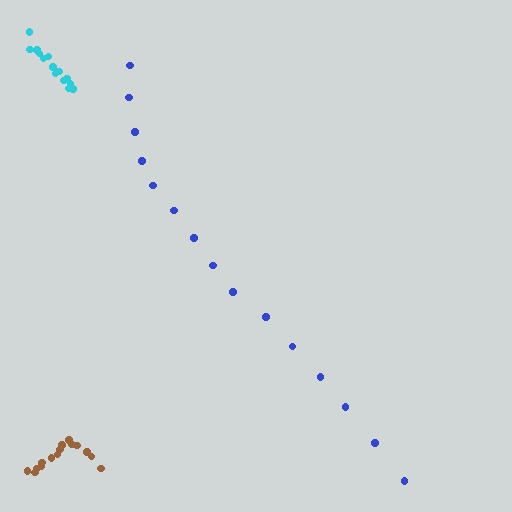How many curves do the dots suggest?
There are 3 distinct paths.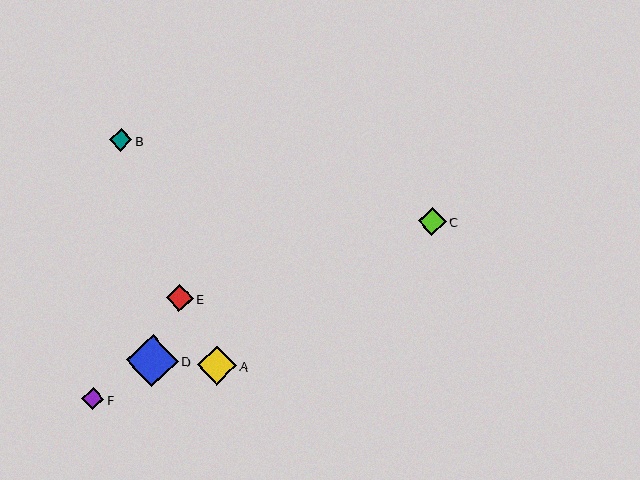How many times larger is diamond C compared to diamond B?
Diamond C is approximately 1.2 times the size of diamond B.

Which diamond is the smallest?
Diamond F is the smallest with a size of approximately 22 pixels.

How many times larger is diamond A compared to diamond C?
Diamond A is approximately 1.4 times the size of diamond C.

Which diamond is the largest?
Diamond D is the largest with a size of approximately 51 pixels.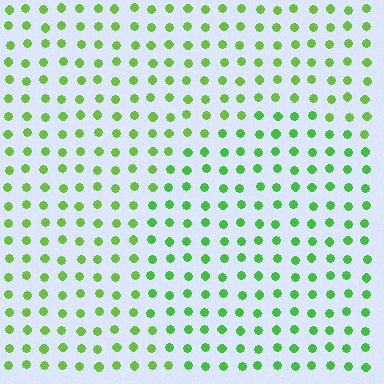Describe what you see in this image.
The image is filled with small lime elements in a uniform arrangement. A circle-shaped region is visible where the elements are tinted to a slightly different hue, forming a subtle color boundary.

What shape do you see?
I see a circle.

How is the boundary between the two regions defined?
The boundary is defined purely by a slight shift in hue (about 19 degrees). Spacing, size, and orientation are identical on both sides.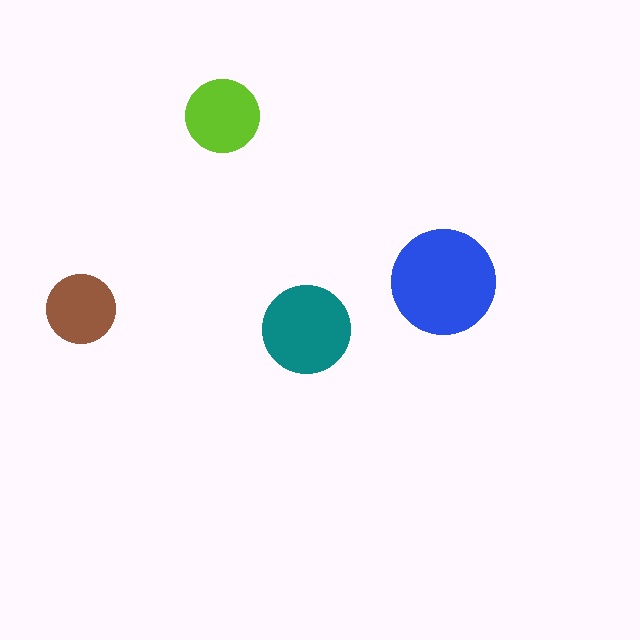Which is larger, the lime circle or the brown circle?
The lime one.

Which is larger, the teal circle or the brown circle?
The teal one.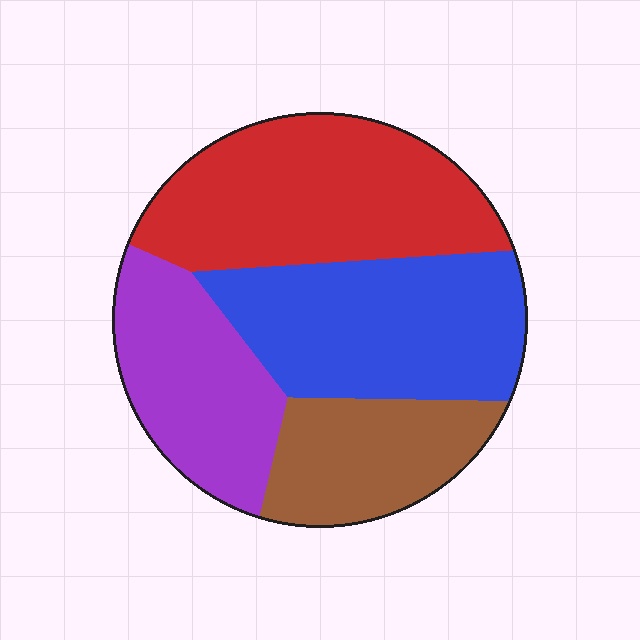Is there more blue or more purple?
Blue.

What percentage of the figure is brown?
Brown covers roughly 20% of the figure.